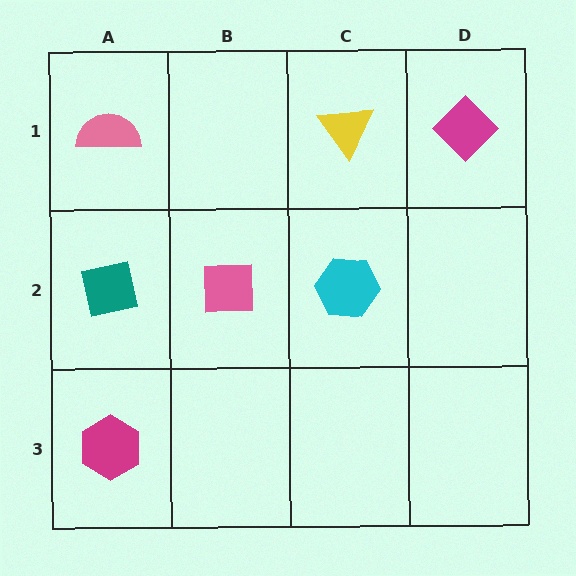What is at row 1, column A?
A pink semicircle.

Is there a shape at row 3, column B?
No, that cell is empty.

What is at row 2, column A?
A teal square.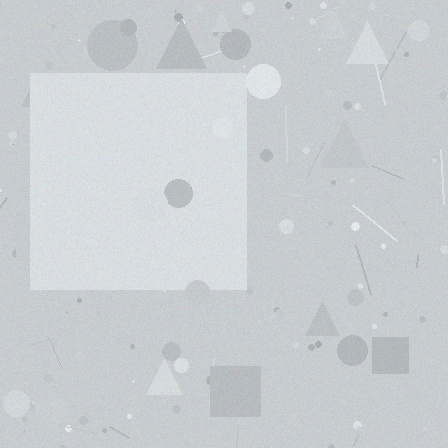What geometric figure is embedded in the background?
A square is embedded in the background.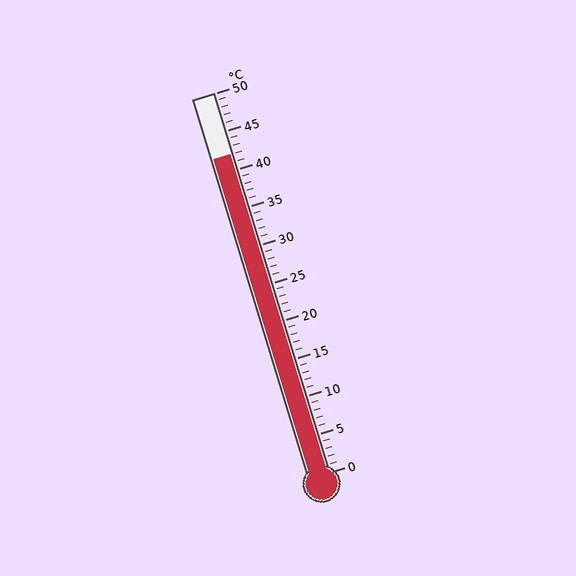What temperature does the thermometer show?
The thermometer shows approximately 42°C.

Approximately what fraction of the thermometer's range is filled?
The thermometer is filled to approximately 85% of its range.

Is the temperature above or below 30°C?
The temperature is above 30°C.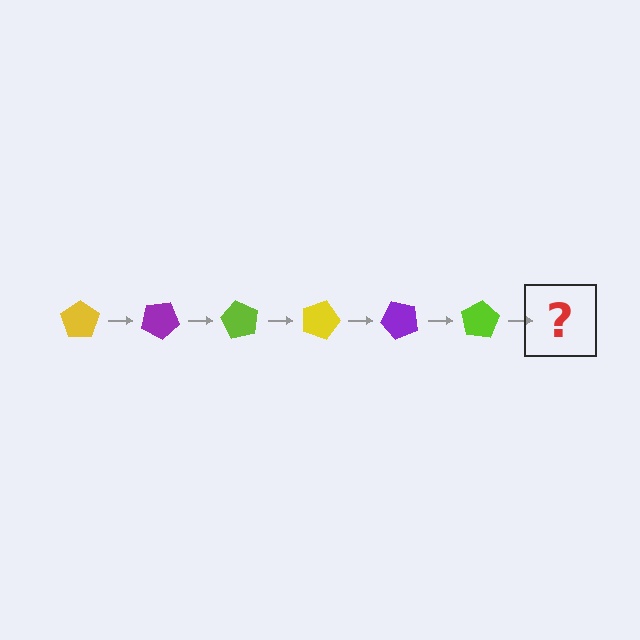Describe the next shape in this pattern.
It should be a yellow pentagon, rotated 180 degrees from the start.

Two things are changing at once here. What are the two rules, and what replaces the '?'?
The two rules are that it rotates 30 degrees each step and the color cycles through yellow, purple, and lime. The '?' should be a yellow pentagon, rotated 180 degrees from the start.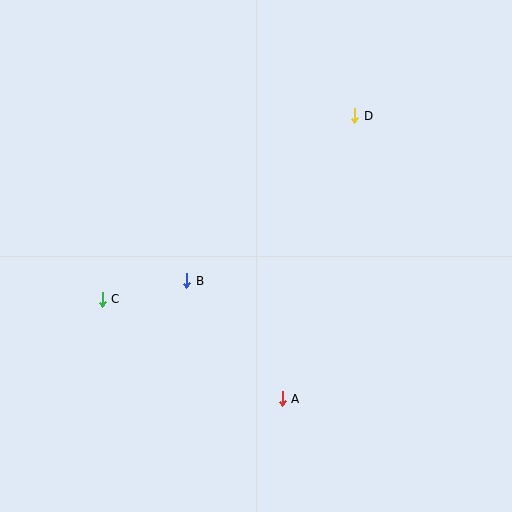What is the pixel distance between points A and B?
The distance between A and B is 152 pixels.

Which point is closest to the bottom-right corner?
Point A is closest to the bottom-right corner.